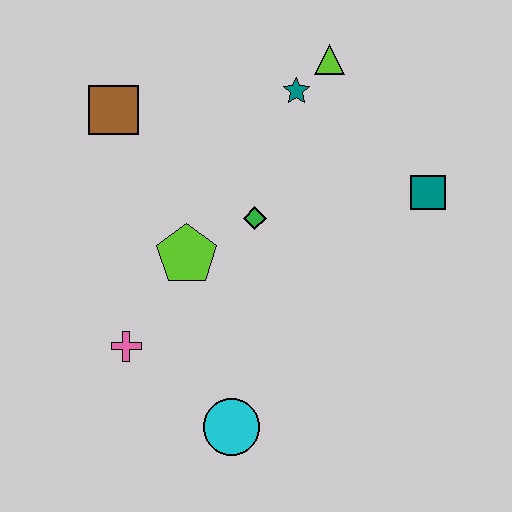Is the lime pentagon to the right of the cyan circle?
No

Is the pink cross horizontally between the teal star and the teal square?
No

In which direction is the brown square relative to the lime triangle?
The brown square is to the left of the lime triangle.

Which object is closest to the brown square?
The lime pentagon is closest to the brown square.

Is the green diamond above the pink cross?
Yes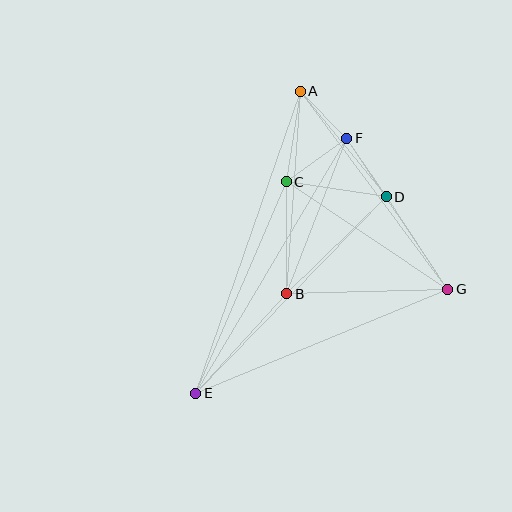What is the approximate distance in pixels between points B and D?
The distance between B and D is approximately 139 pixels.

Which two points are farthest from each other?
Points A and E are farthest from each other.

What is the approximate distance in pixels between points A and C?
The distance between A and C is approximately 92 pixels.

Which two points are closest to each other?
Points A and F are closest to each other.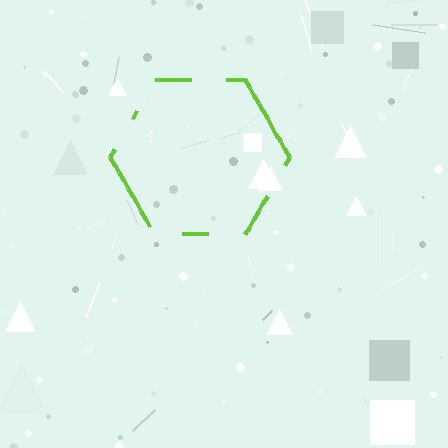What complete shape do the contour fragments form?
The contour fragments form a hexagon.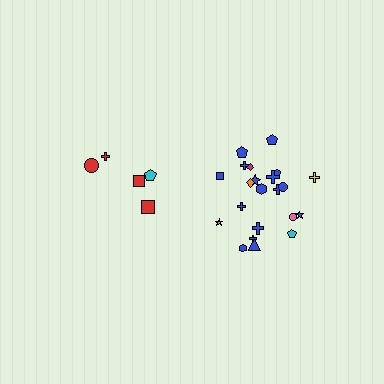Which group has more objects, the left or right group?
The right group.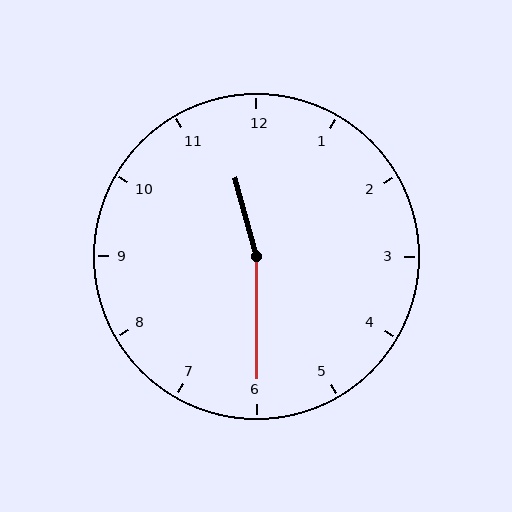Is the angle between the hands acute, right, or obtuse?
It is obtuse.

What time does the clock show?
11:30.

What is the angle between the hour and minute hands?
Approximately 165 degrees.